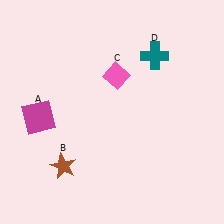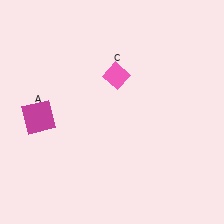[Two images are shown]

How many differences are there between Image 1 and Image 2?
There are 2 differences between the two images.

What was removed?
The teal cross (D), the brown star (B) were removed in Image 2.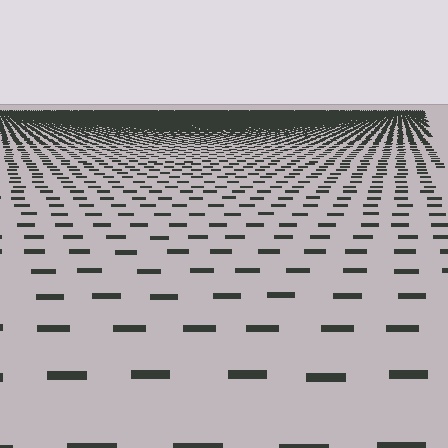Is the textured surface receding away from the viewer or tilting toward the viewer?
The surface is receding away from the viewer. Texture elements get smaller and denser toward the top.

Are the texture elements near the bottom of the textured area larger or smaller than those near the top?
Larger. Near the bottom, elements are closer to the viewer and appear at a bigger on-screen size.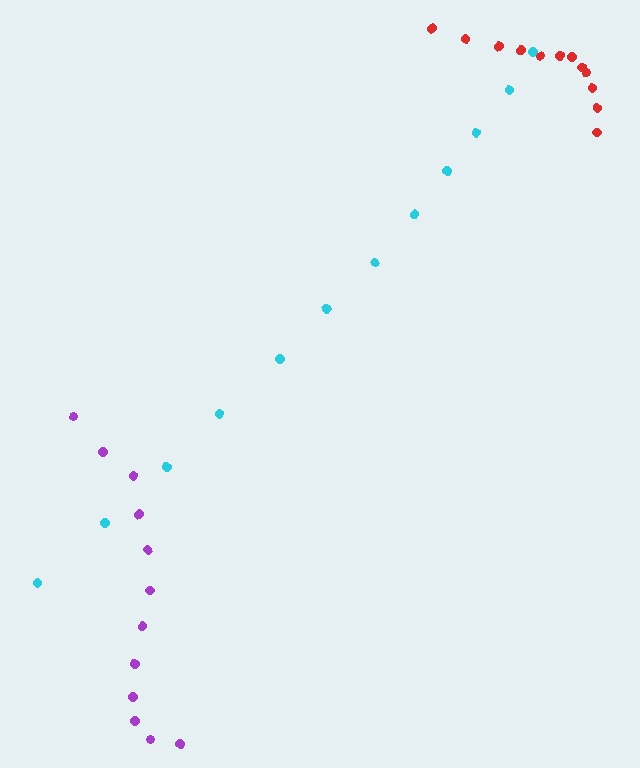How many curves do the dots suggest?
There are 3 distinct paths.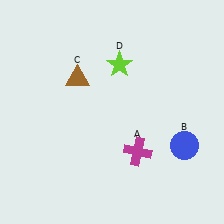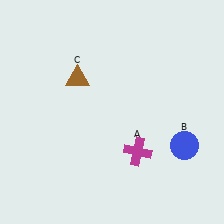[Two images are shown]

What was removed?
The lime star (D) was removed in Image 2.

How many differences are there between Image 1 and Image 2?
There is 1 difference between the two images.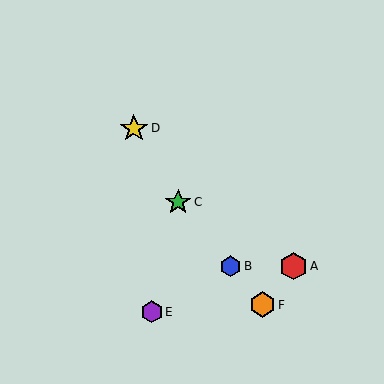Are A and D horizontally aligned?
No, A is at y≈266 and D is at y≈128.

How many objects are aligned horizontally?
2 objects (A, B) are aligned horizontally.